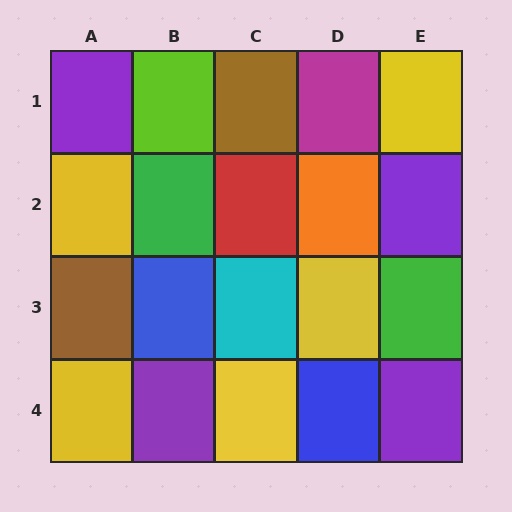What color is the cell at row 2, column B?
Green.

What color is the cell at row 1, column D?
Magenta.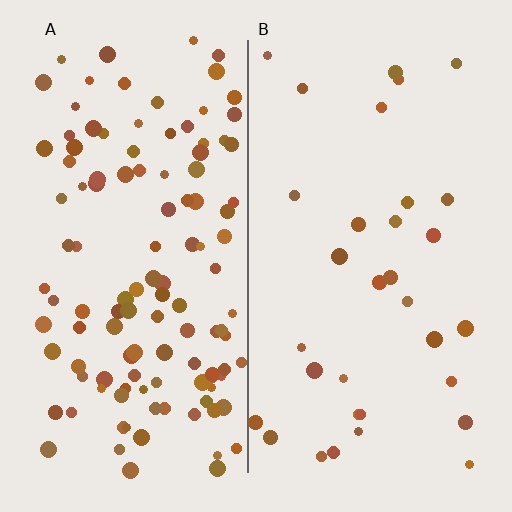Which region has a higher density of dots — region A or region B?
A (the left).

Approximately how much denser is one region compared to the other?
Approximately 3.7× — region A over region B.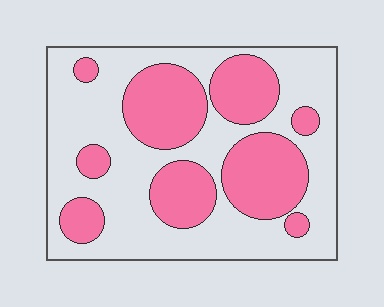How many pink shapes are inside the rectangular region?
9.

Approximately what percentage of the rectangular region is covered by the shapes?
Approximately 40%.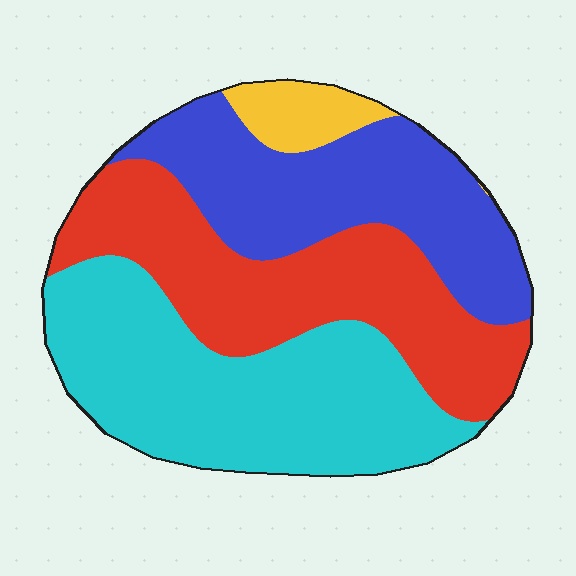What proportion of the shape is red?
Red takes up between a quarter and a half of the shape.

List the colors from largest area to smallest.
From largest to smallest: cyan, red, blue, yellow.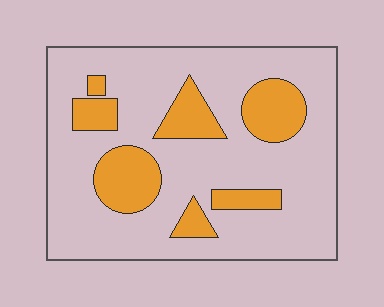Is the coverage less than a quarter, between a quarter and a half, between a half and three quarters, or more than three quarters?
Less than a quarter.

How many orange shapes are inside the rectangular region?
7.